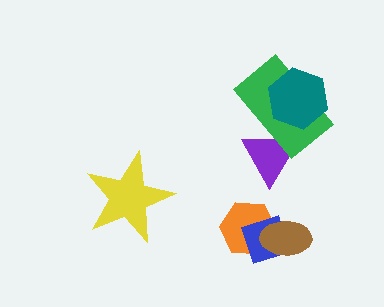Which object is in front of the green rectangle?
The teal hexagon is in front of the green rectangle.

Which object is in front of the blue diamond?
The brown ellipse is in front of the blue diamond.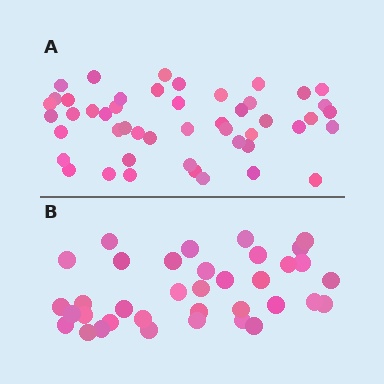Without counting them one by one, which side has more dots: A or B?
Region A (the top region) has more dots.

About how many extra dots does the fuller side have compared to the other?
Region A has roughly 12 or so more dots than region B.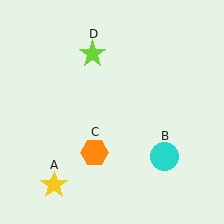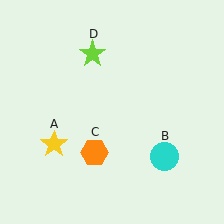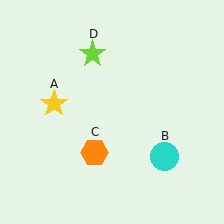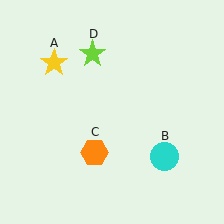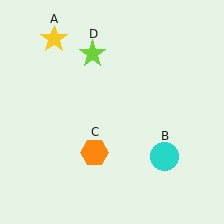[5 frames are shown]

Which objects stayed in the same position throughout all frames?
Cyan circle (object B) and orange hexagon (object C) and lime star (object D) remained stationary.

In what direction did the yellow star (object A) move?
The yellow star (object A) moved up.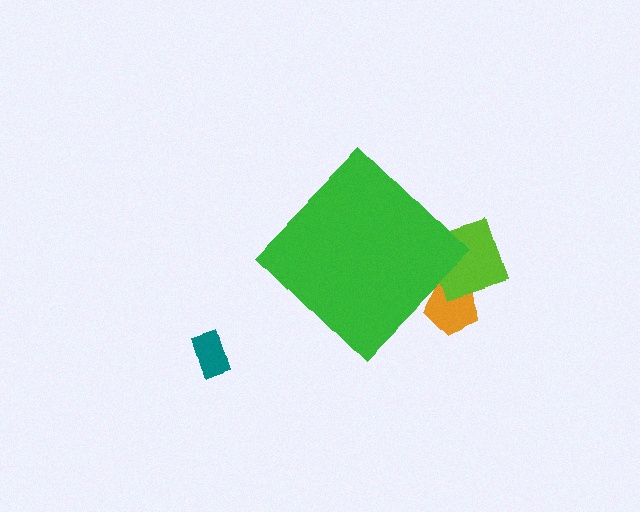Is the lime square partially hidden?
Yes, the lime square is partially hidden behind the green diamond.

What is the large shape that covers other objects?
A green diamond.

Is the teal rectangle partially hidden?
No, the teal rectangle is fully visible.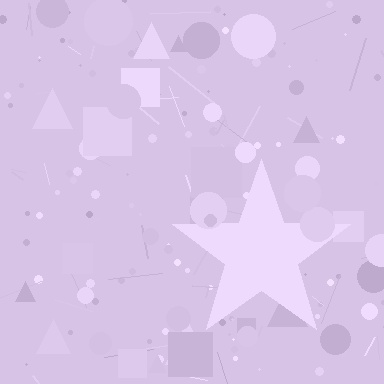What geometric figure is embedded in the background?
A star is embedded in the background.